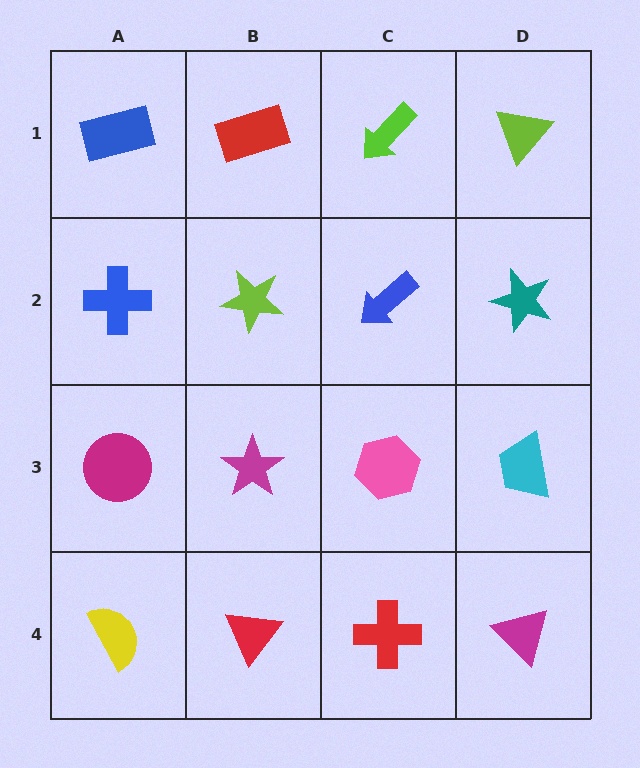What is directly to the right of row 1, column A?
A red rectangle.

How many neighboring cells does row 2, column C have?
4.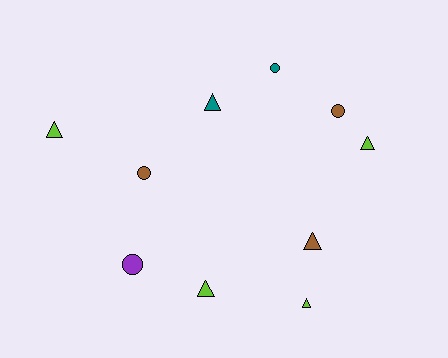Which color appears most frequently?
Lime, with 4 objects.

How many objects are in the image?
There are 10 objects.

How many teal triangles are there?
There is 1 teal triangle.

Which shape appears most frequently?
Triangle, with 6 objects.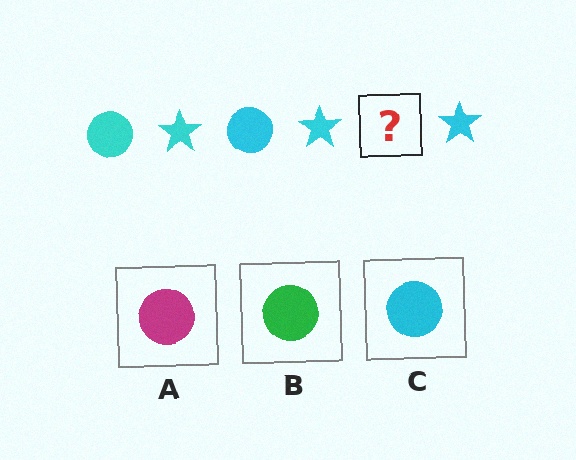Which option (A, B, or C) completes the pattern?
C.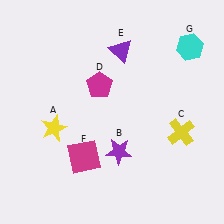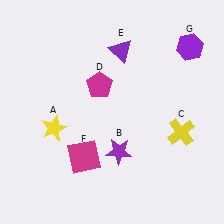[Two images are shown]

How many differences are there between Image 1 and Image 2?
There is 1 difference between the two images.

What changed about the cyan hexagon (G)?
In Image 1, G is cyan. In Image 2, it changed to purple.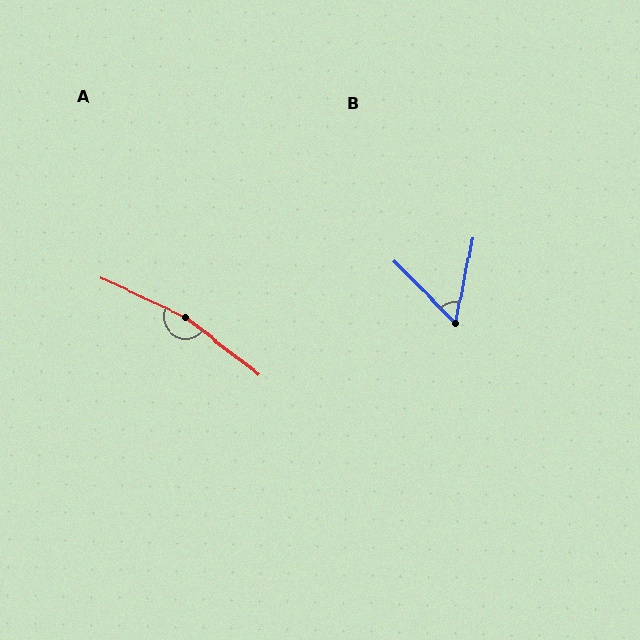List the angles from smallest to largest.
B (56°), A (167°).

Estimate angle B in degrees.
Approximately 56 degrees.